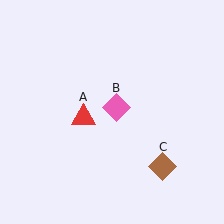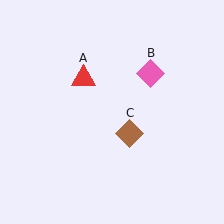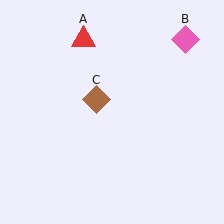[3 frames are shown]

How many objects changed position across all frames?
3 objects changed position: red triangle (object A), pink diamond (object B), brown diamond (object C).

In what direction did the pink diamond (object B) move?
The pink diamond (object B) moved up and to the right.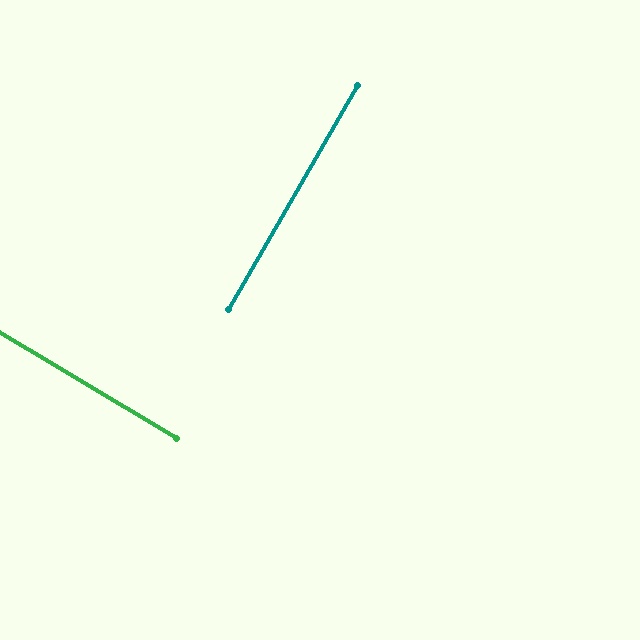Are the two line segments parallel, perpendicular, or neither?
Perpendicular — they meet at approximately 89°.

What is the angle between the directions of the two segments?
Approximately 89 degrees.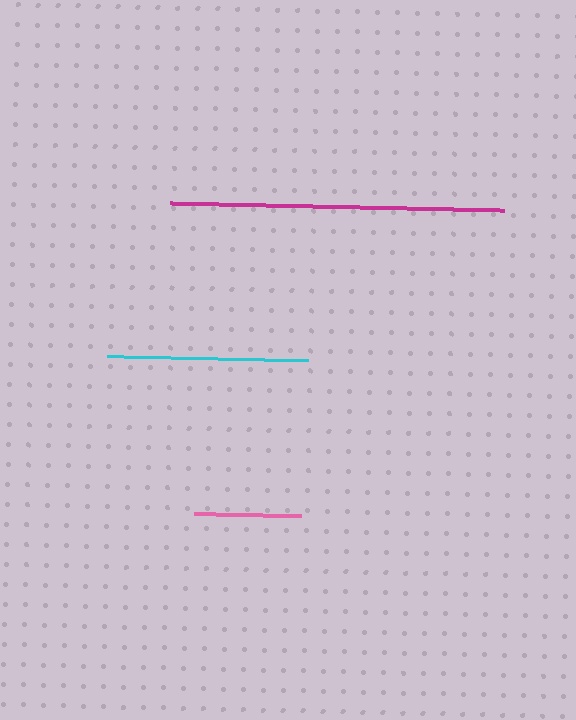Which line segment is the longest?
The magenta line is the longest at approximately 334 pixels.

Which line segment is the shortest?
The pink line is the shortest at approximately 107 pixels.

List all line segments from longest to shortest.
From longest to shortest: magenta, cyan, pink.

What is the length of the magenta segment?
The magenta segment is approximately 334 pixels long.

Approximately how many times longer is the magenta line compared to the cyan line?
The magenta line is approximately 1.7 times the length of the cyan line.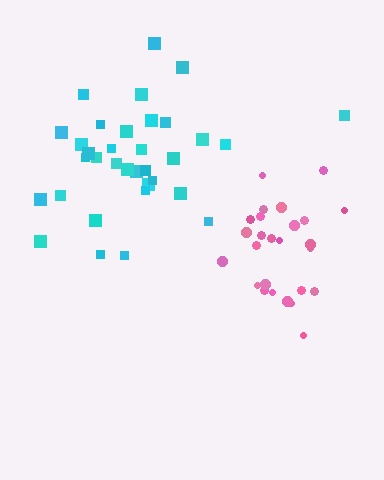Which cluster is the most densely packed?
Pink.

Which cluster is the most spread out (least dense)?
Cyan.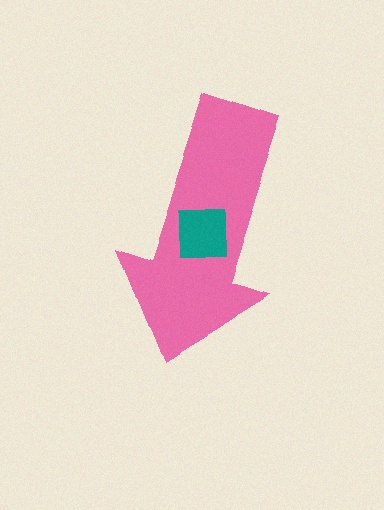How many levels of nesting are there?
2.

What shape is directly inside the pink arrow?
The teal square.